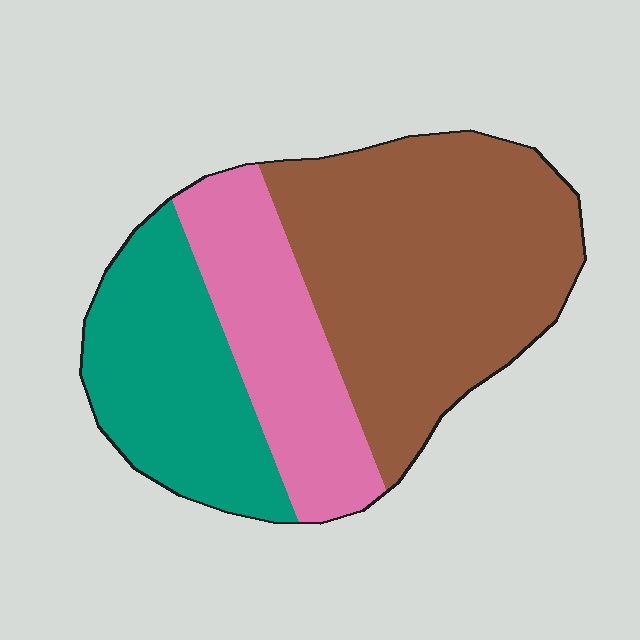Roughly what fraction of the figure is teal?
Teal covers around 25% of the figure.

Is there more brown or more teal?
Brown.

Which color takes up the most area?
Brown, at roughly 50%.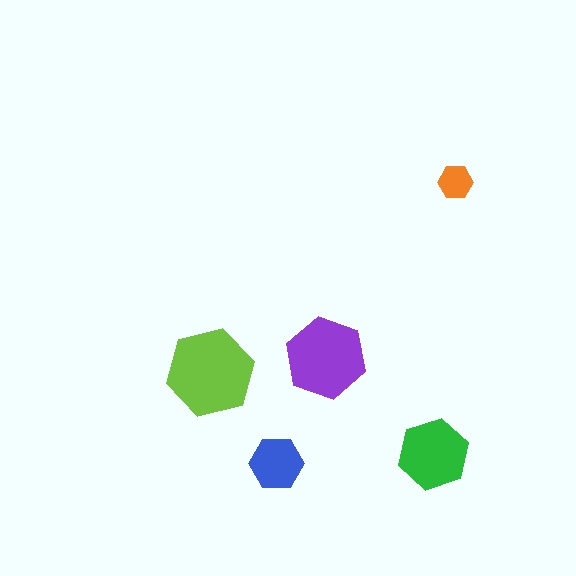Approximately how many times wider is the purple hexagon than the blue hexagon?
About 1.5 times wider.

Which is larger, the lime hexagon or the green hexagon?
The lime one.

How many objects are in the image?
There are 5 objects in the image.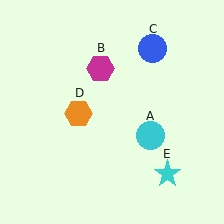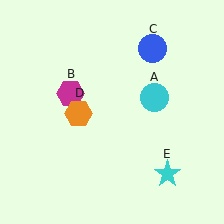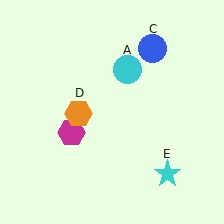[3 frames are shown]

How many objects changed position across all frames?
2 objects changed position: cyan circle (object A), magenta hexagon (object B).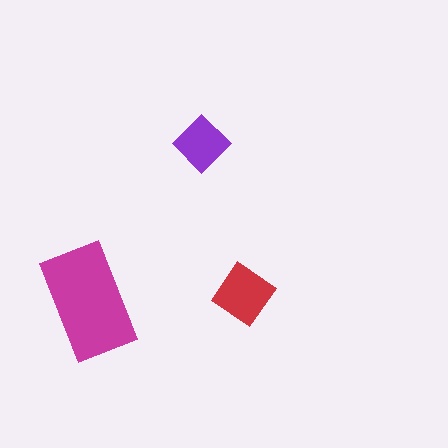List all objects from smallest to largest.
The purple diamond, the red diamond, the magenta rectangle.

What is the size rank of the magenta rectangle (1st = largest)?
1st.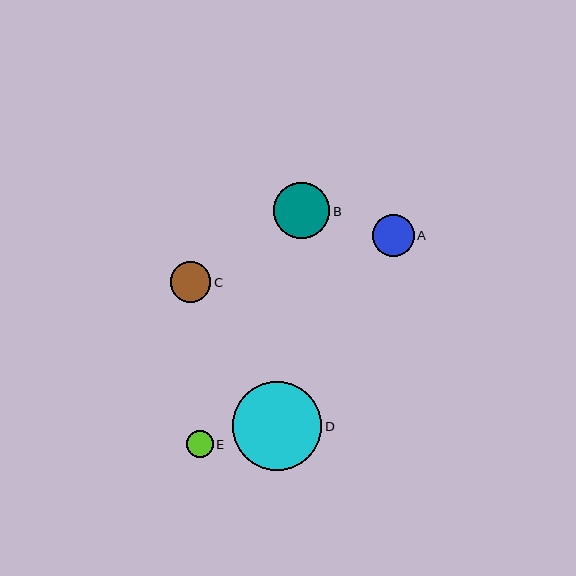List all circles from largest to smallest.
From largest to smallest: D, B, A, C, E.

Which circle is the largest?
Circle D is the largest with a size of approximately 89 pixels.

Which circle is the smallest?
Circle E is the smallest with a size of approximately 27 pixels.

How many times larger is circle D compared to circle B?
Circle D is approximately 1.6 times the size of circle B.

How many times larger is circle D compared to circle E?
Circle D is approximately 3.3 times the size of circle E.